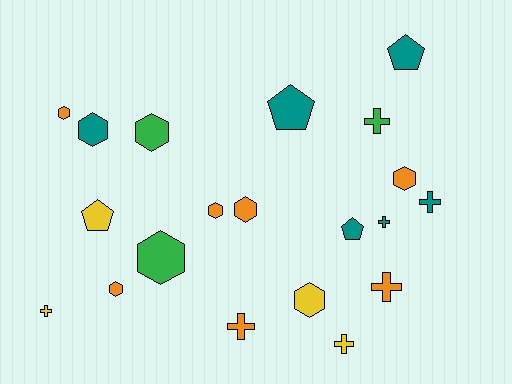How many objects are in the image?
There are 20 objects.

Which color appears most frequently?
Orange, with 7 objects.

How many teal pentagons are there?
There are 3 teal pentagons.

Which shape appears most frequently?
Hexagon, with 9 objects.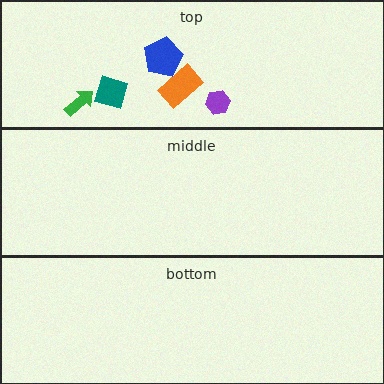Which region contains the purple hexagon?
The top region.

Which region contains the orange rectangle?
The top region.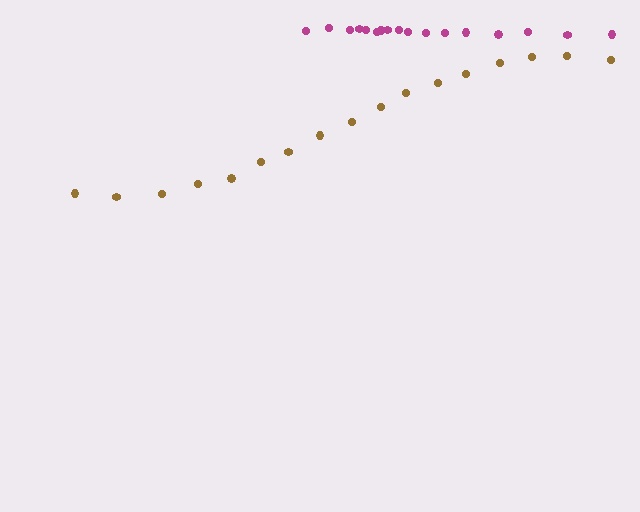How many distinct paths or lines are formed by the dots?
There are 2 distinct paths.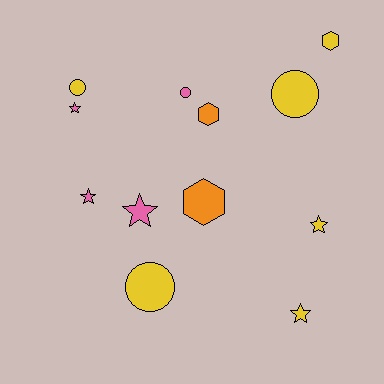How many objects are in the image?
There are 12 objects.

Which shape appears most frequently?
Star, with 5 objects.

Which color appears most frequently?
Yellow, with 6 objects.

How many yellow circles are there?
There are 3 yellow circles.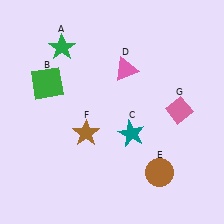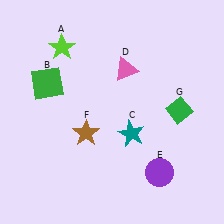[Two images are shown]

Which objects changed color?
A changed from green to lime. E changed from brown to purple. G changed from pink to green.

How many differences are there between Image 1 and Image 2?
There are 3 differences between the two images.